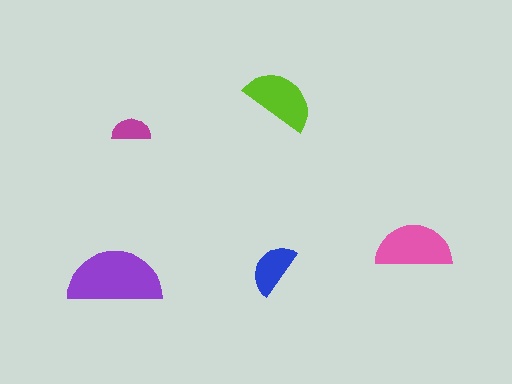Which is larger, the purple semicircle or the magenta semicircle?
The purple one.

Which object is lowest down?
The purple semicircle is bottommost.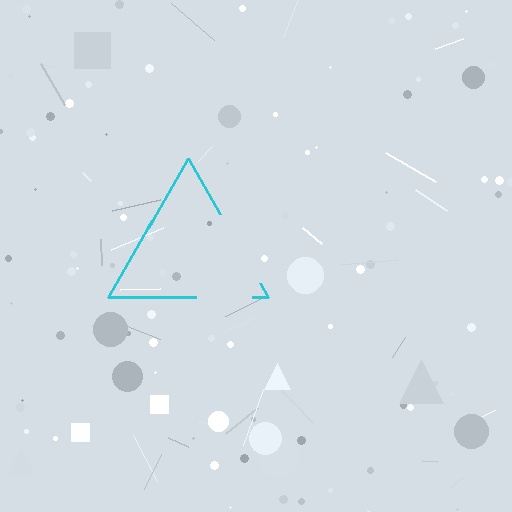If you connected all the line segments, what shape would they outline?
They would outline a triangle.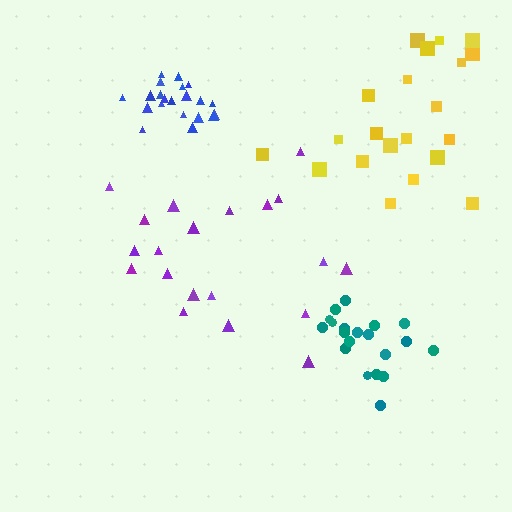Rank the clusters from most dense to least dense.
blue, teal, yellow, purple.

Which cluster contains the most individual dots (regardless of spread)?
Yellow (22).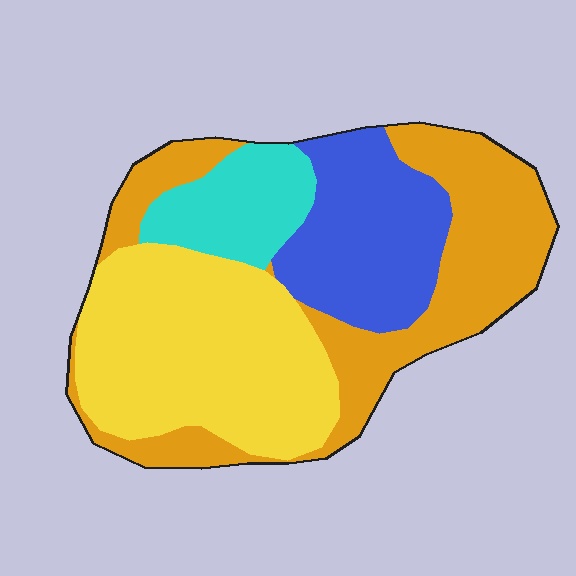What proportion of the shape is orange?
Orange takes up about one third (1/3) of the shape.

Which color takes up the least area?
Cyan, at roughly 10%.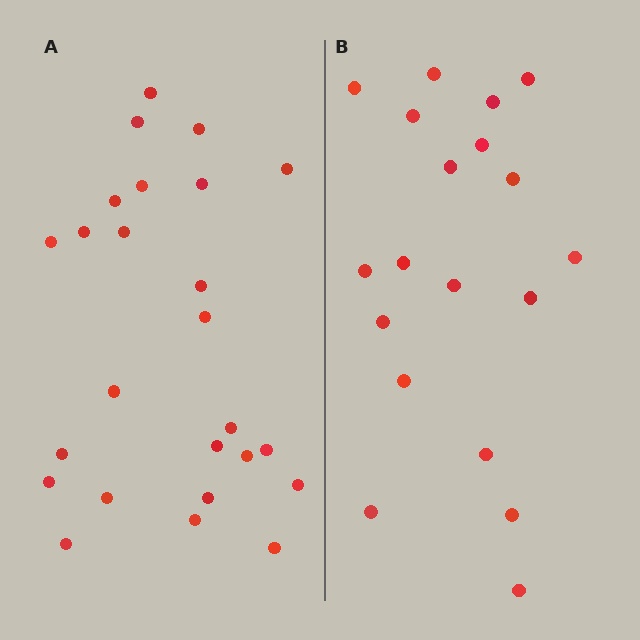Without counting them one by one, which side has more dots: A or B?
Region A (the left region) has more dots.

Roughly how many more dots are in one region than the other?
Region A has about 6 more dots than region B.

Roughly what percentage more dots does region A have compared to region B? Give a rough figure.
About 30% more.